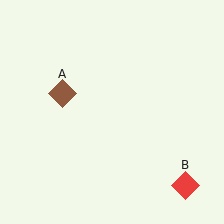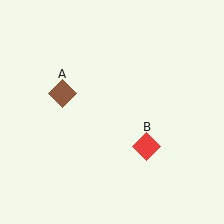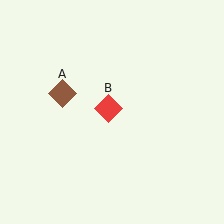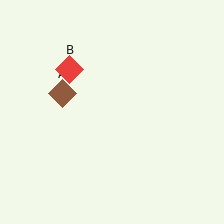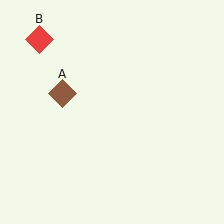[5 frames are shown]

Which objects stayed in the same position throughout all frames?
Brown diamond (object A) remained stationary.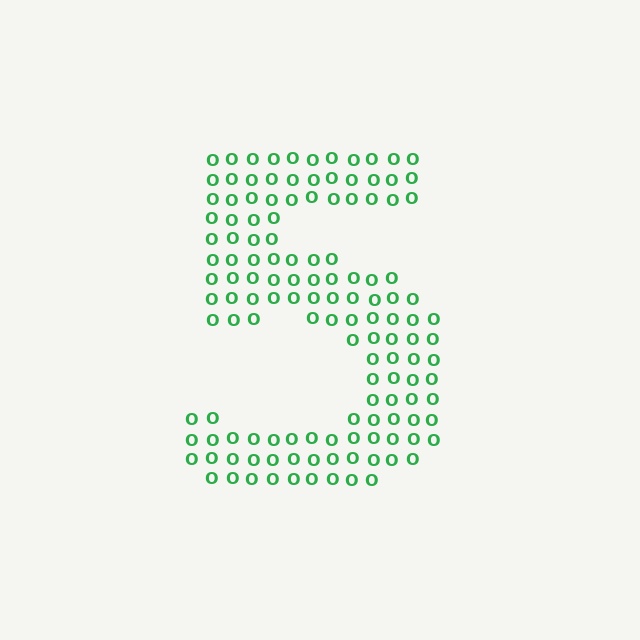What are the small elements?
The small elements are letter O's.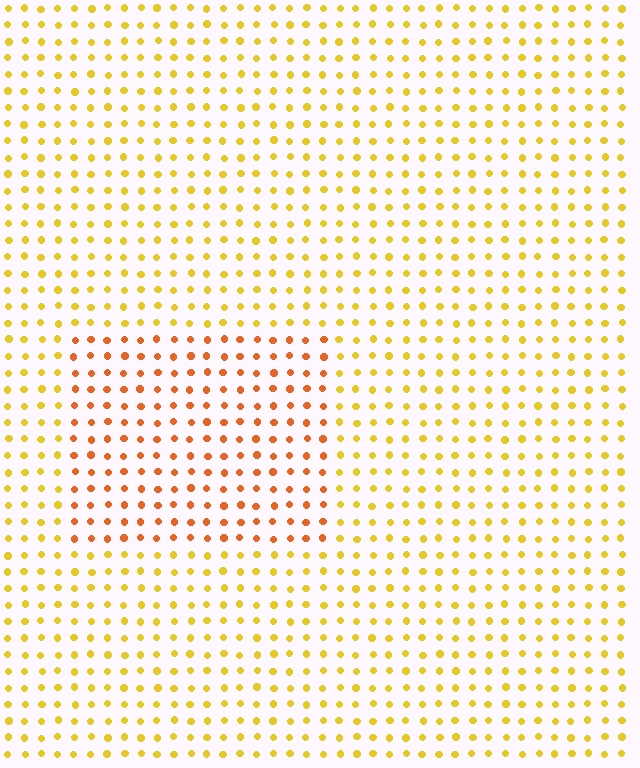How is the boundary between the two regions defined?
The boundary is defined purely by a slight shift in hue (about 32 degrees). Spacing, size, and orientation are identical on both sides.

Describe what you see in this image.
The image is filled with small yellow elements in a uniform arrangement. A rectangle-shaped region is visible where the elements are tinted to a slightly different hue, forming a subtle color boundary.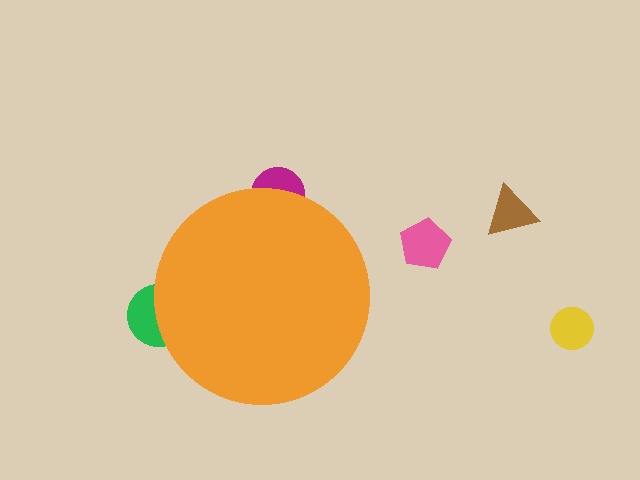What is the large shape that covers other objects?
An orange circle.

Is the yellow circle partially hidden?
No, the yellow circle is fully visible.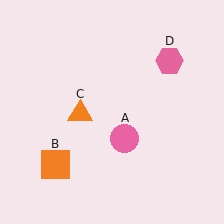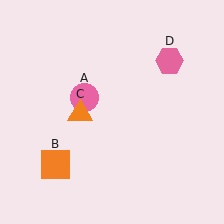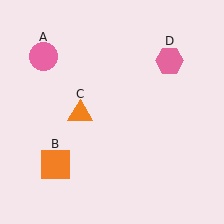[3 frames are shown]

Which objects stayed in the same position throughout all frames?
Orange square (object B) and orange triangle (object C) and pink hexagon (object D) remained stationary.